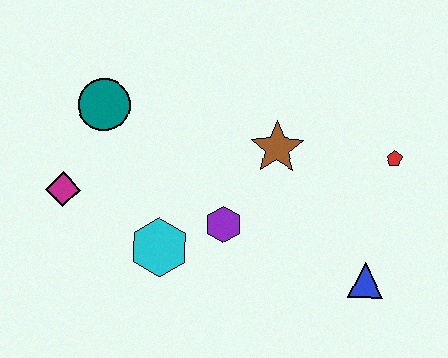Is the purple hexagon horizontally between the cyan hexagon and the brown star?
Yes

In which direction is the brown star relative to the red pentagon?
The brown star is to the left of the red pentagon.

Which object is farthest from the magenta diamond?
The red pentagon is farthest from the magenta diamond.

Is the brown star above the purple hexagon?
Yes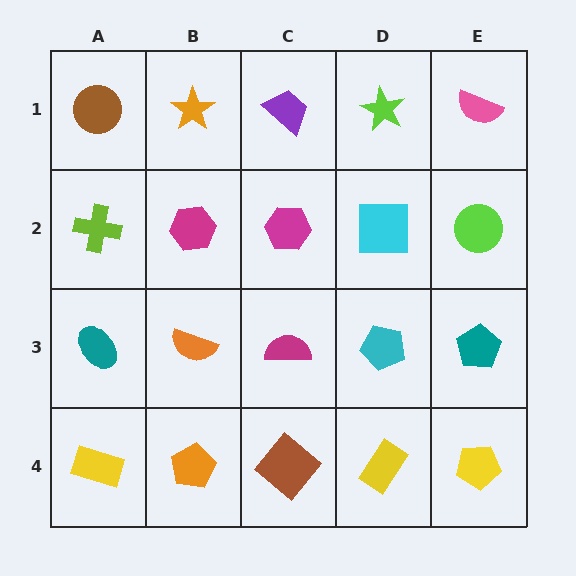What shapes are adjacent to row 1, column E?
A lime circle (row 2, column E), a lime star (row 1, column D).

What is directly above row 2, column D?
A lime star.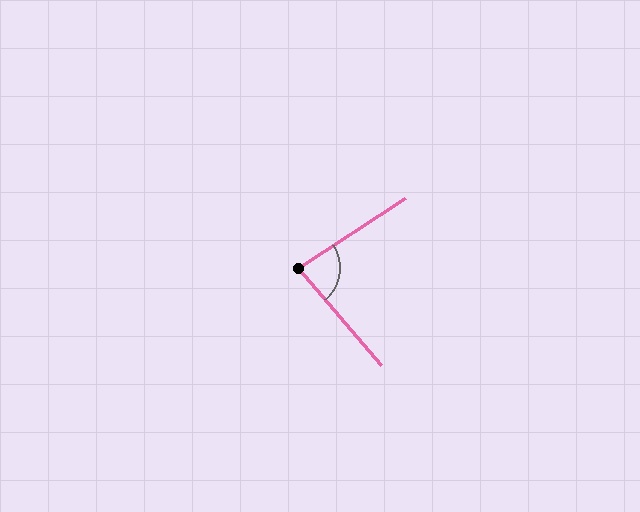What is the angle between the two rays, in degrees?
Approximately 82 degrees.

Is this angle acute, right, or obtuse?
It is acute.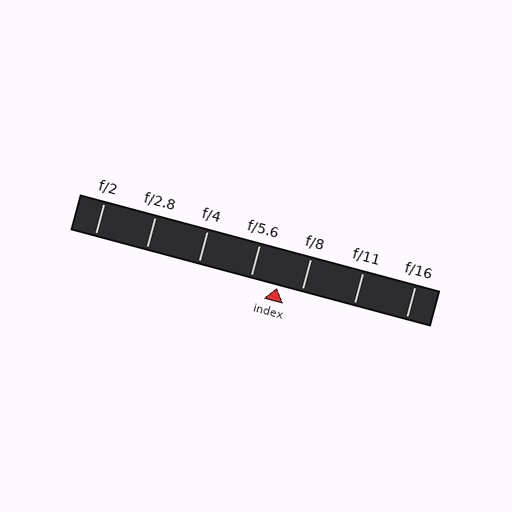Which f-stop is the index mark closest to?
The index mark is closest to f/8.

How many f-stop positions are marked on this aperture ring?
There are 7 f-stop positions marked.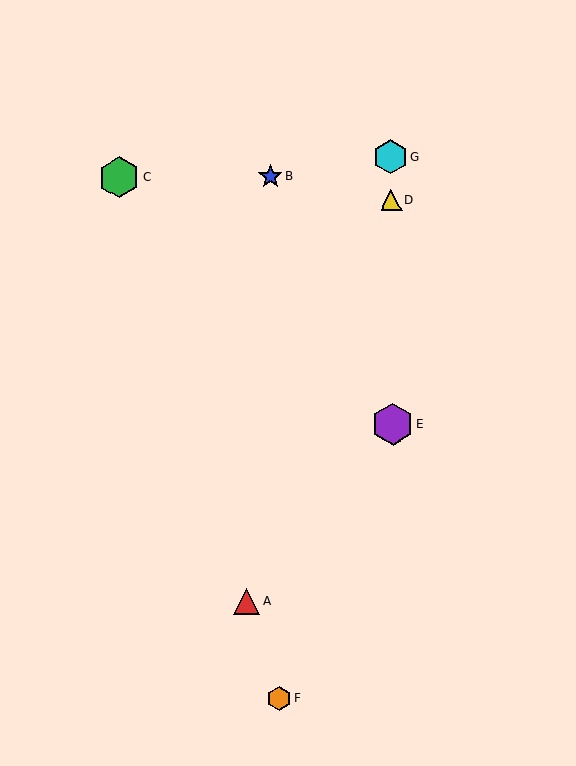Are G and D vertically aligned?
Yes, both are at x≈391.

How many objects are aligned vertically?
3 objects (D, E, G) are aligned vertically.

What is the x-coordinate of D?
Object D is at x≈391.